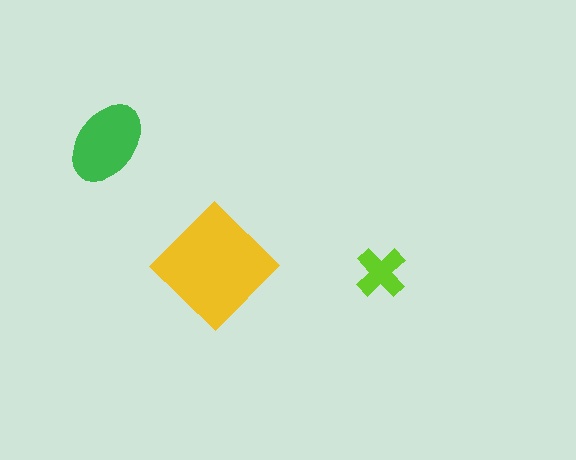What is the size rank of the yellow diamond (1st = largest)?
1st.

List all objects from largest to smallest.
The yellow diamond, the green ellipse, the lime cross.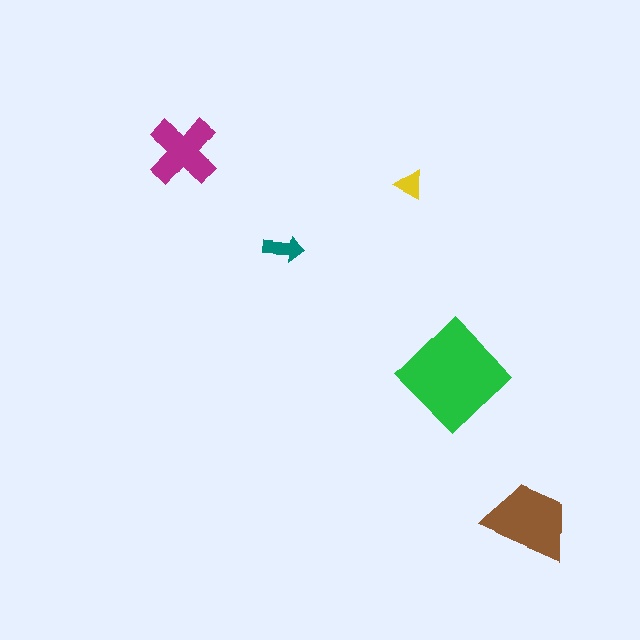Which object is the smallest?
The yellow triangle.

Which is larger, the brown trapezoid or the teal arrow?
The brown trapezoid.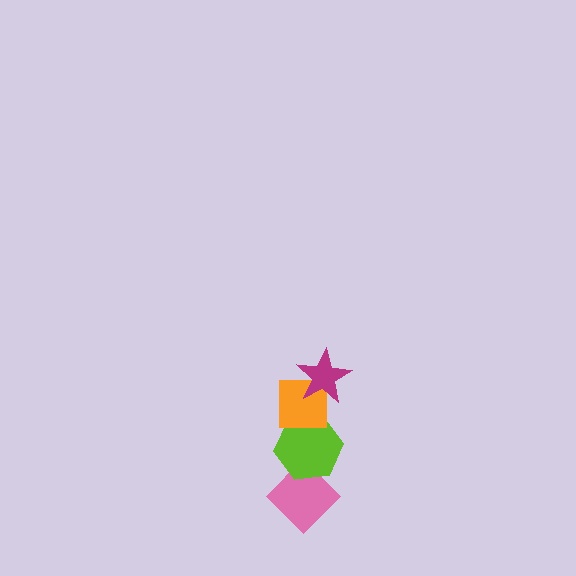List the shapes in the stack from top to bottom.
From top to bottom: the magenta star, the orange square, the lime hexagon, the pink diamond.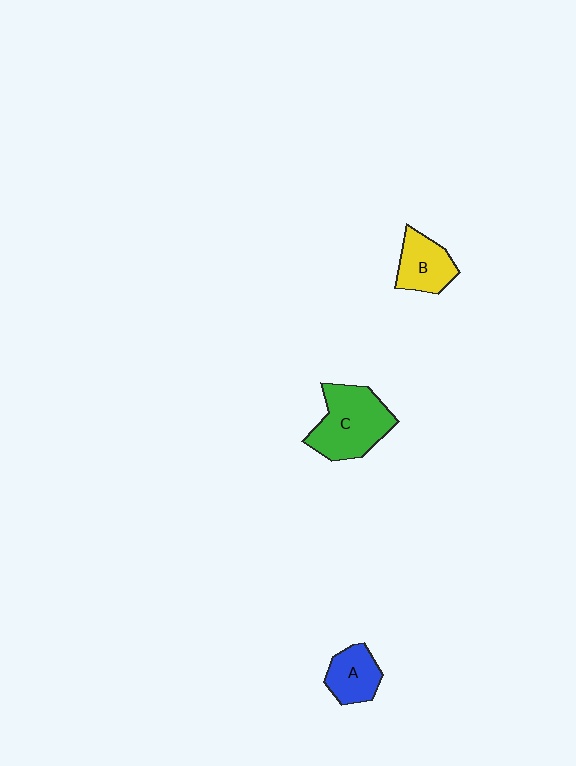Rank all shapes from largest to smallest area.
From largest to smallest: C (green), B (yellow), A (blue).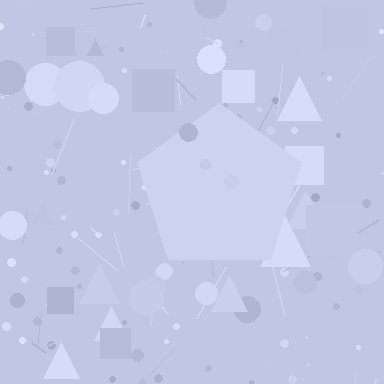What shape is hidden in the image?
A pentagon is hidden in the image.